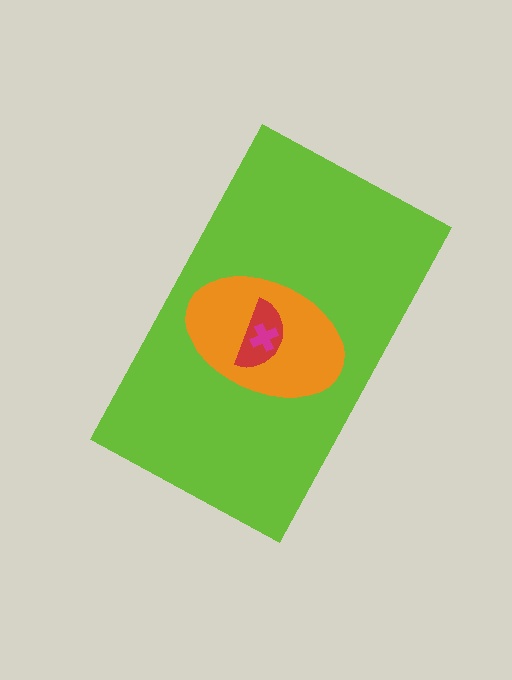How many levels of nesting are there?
4.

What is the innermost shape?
The magenta cross.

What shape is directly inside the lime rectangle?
The orange ellipse.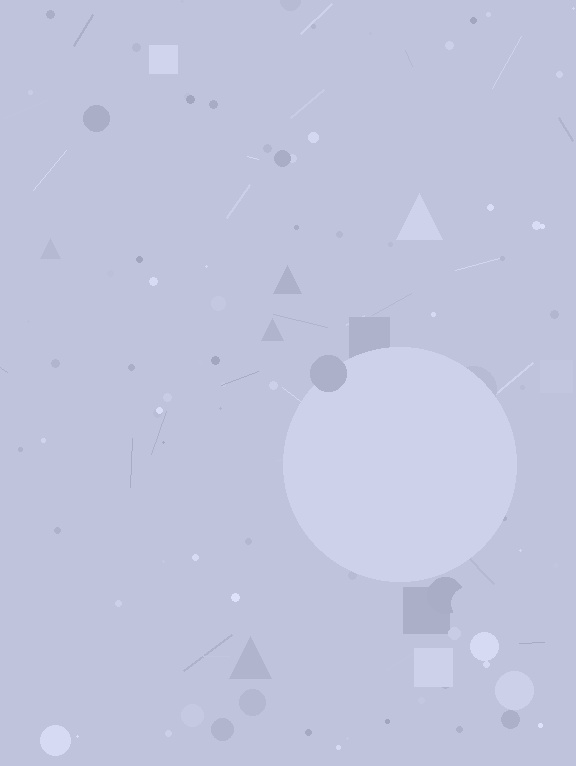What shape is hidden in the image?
A circle is hidden in the image.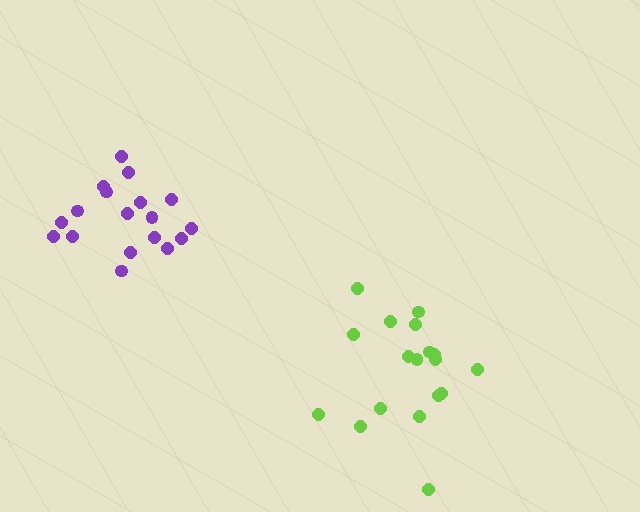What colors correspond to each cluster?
The clusters are colored: lime, purple.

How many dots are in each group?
Group 1: 18 dots, Group 2: 18 dots (36 total).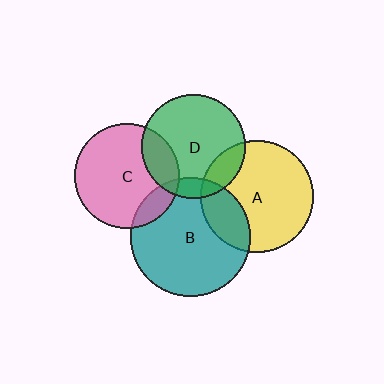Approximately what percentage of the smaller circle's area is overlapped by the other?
Approximately 15%.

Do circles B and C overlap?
Yes.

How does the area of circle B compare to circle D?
Approximately 1.3 times.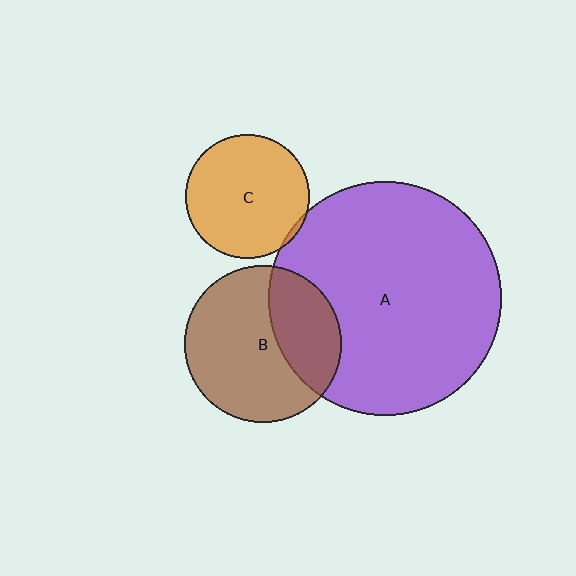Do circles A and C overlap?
Yes.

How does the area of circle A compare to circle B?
Approximately 2.2 times.